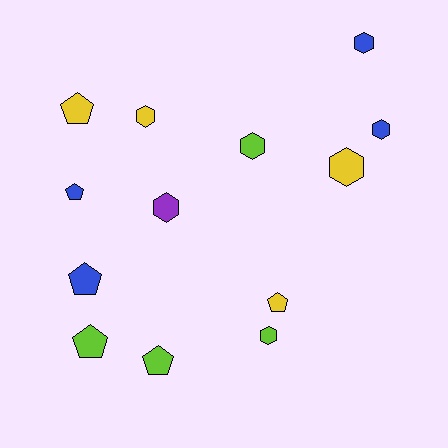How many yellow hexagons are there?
There are 2 yellow hexagons.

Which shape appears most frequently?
Hexagon, with 7 objects.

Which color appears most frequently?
Lime, with 4 objects.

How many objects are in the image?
There are 13 objects.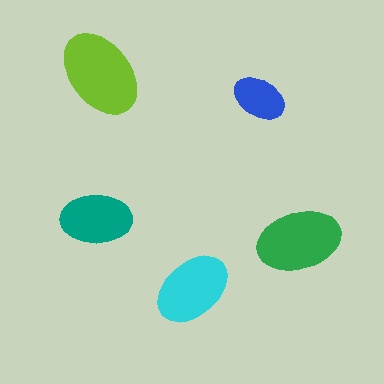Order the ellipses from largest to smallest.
the lime one, the green one, the cyan one, the teal one, the blue one.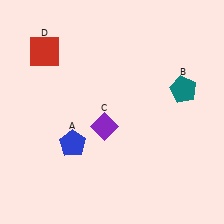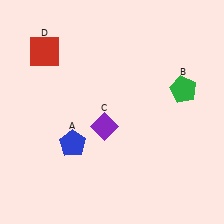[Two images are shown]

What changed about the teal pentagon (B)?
In Image 1, B is teal. In Image 2, it changed to green.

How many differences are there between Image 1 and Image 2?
There is 1 difference between the two images.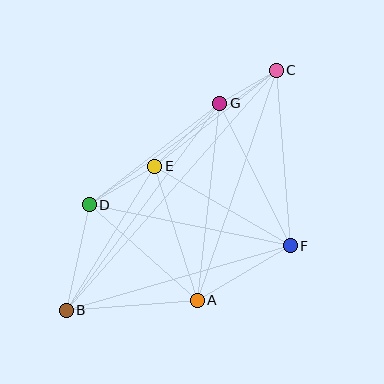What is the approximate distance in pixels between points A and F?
The distance between A and F is approximately 108 pixels.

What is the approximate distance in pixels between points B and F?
The distance between B and F is approximately 233 pixels.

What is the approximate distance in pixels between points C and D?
The distance between C and D is approximately 230 pixels.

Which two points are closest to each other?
Points C and G are closest to each other.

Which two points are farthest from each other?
Points B and C are farthest from each other.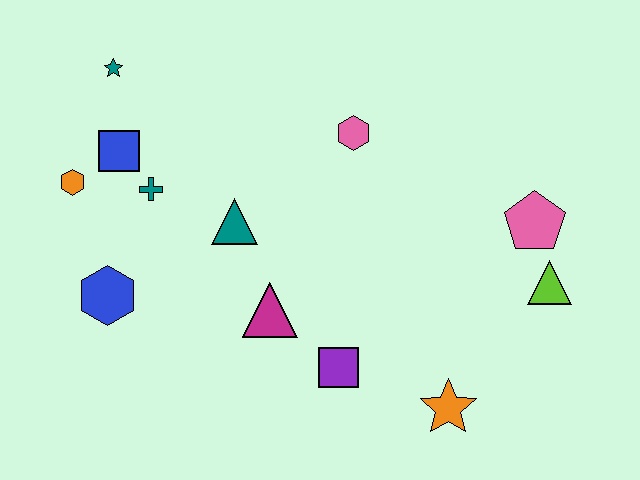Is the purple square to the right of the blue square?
Yes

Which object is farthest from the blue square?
The lime triangle is farthest from the blue square.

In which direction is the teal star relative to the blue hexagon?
The teal star is above the blue hexagon.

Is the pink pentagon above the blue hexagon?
Yes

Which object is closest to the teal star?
The blue square is closest to the teal star.